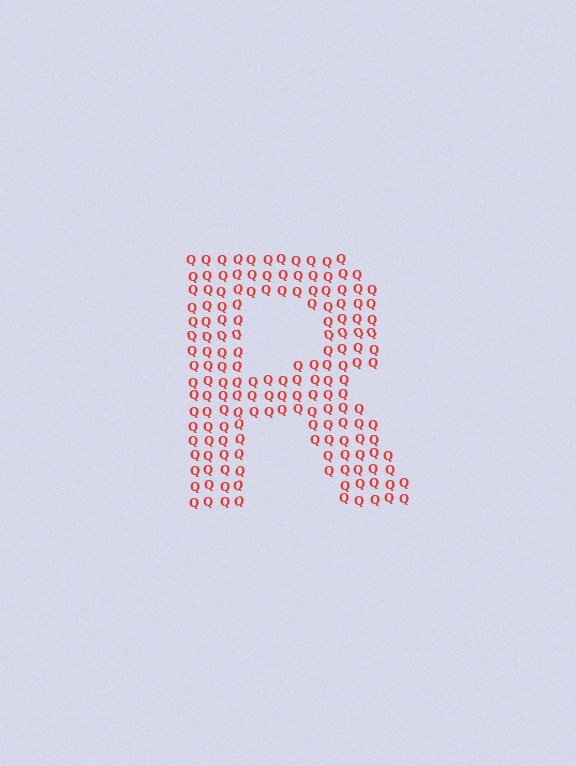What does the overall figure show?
The overall figure shows the letter R.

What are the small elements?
The small elements are letter Q's.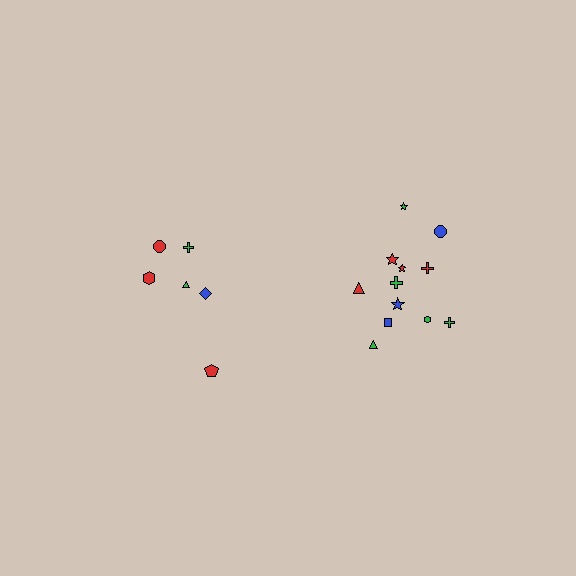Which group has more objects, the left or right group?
The right group.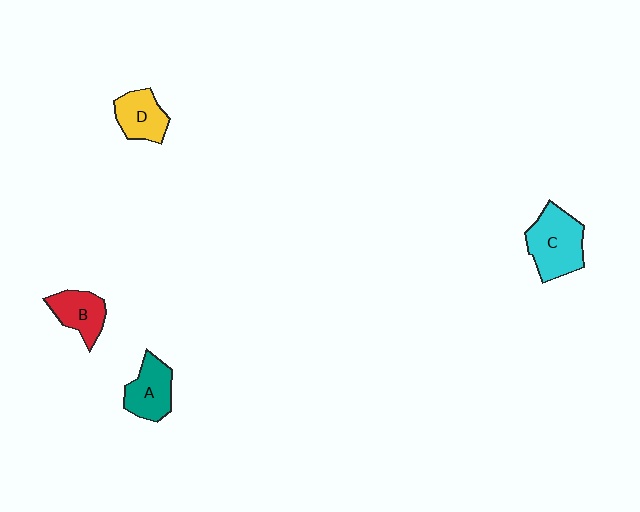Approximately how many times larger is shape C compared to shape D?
Approximately 1.5 times.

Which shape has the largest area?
Shape C (cyan).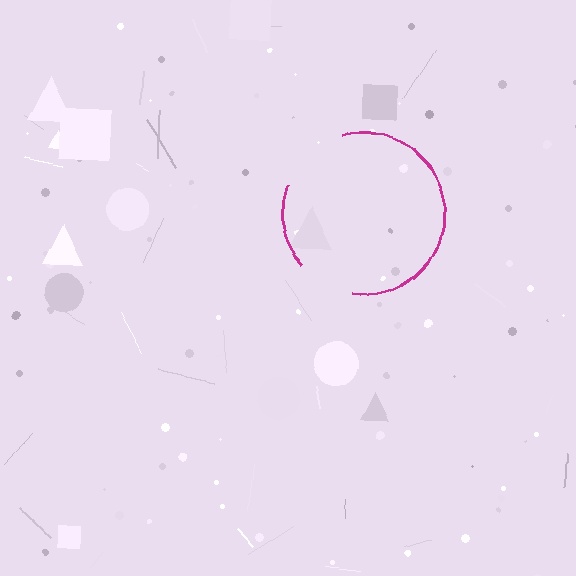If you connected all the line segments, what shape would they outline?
They would outline a circle.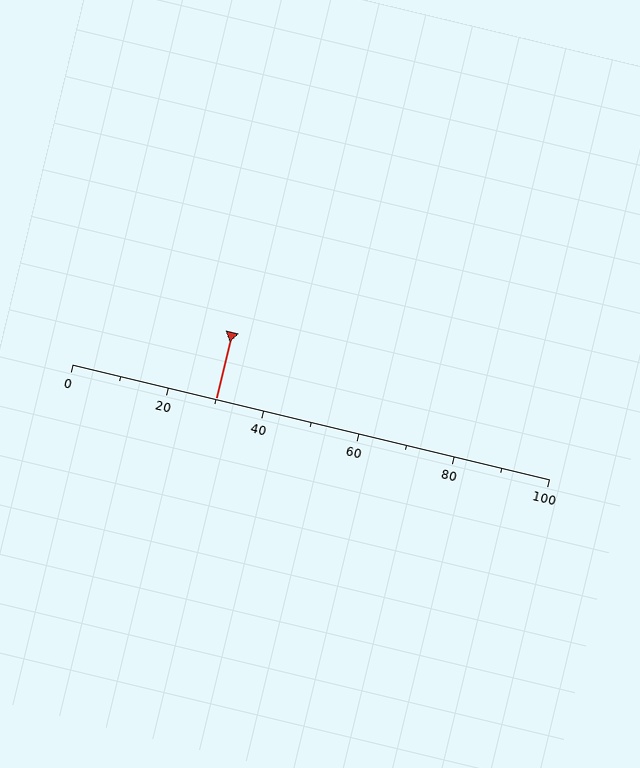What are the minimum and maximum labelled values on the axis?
The axis runs from 0 to 100.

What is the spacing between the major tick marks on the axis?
The major ticks are spaced 20 apart.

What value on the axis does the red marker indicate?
The marker indicates approximately 30.